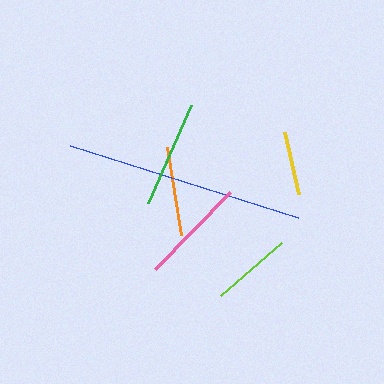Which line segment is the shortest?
The yellow line is the shortest at approximately 63 pixels.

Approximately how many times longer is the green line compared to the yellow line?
The green line is approximately 1.7 times the length of the yellow line.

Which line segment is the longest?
The blue line is the longest at approximately 239 pixels.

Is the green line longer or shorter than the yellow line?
The green line is longer than the yellow line.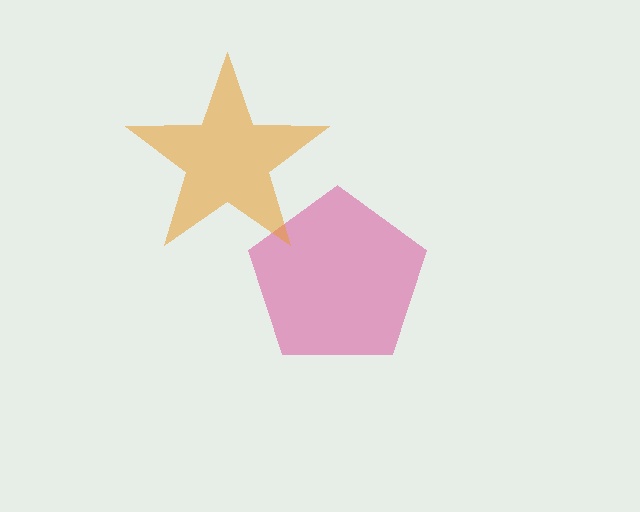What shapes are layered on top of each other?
The layered shapes are: a pink pentagon, an orange star.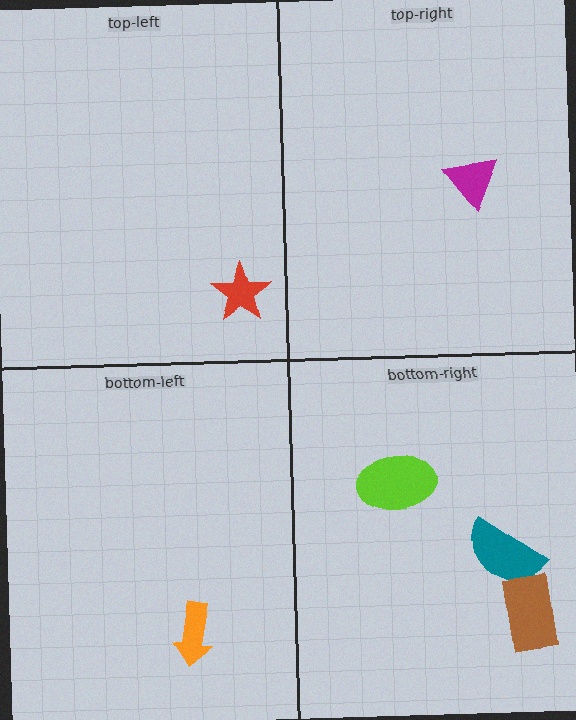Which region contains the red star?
The top-left region.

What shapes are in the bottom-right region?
The lime ellipse, the teal semicircle, the brown rectangle.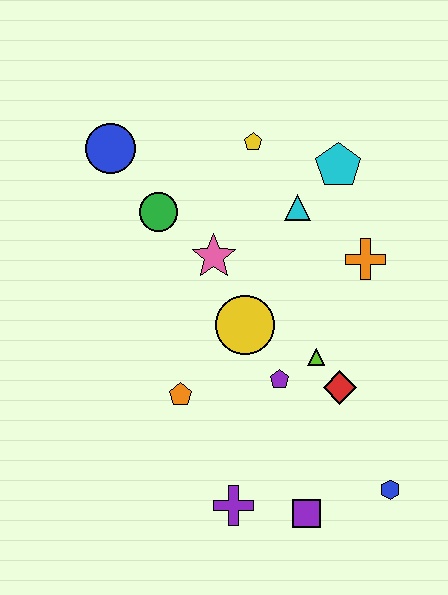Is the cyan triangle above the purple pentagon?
Yes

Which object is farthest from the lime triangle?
The blue circle is farthest from the lime triangle.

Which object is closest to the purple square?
The purple cross is closest to the purple square.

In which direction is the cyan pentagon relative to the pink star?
The cyan pentagon is to the right of the pink star.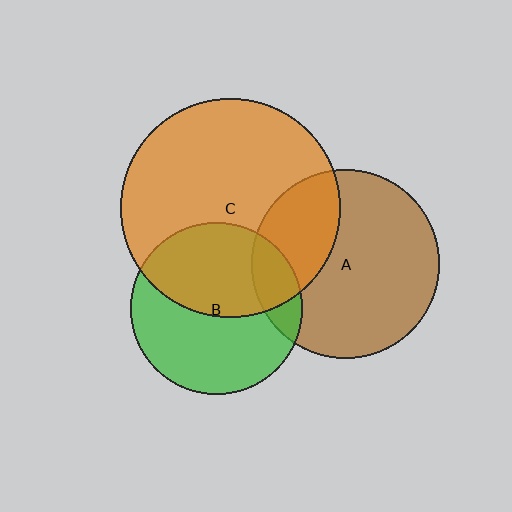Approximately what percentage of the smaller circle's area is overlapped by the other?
Approximately 45%.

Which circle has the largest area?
Circle C (orange).